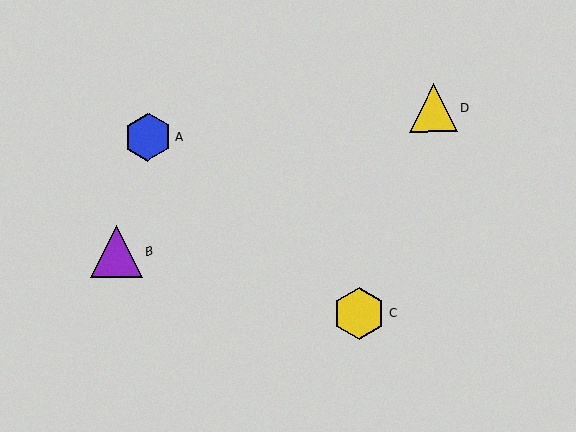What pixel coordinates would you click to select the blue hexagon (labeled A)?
Click at (148, 137) to select the blue hexagon A.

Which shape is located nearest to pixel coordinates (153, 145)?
The blue hexagon (labeled A) at (148, 137) is nearest to that location.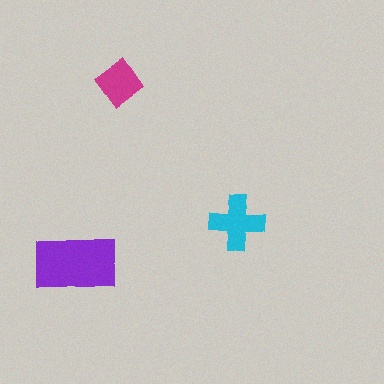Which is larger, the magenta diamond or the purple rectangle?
The purple rectangle.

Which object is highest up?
The magenta diamond is topmost.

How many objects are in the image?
There are 3 objects in the image.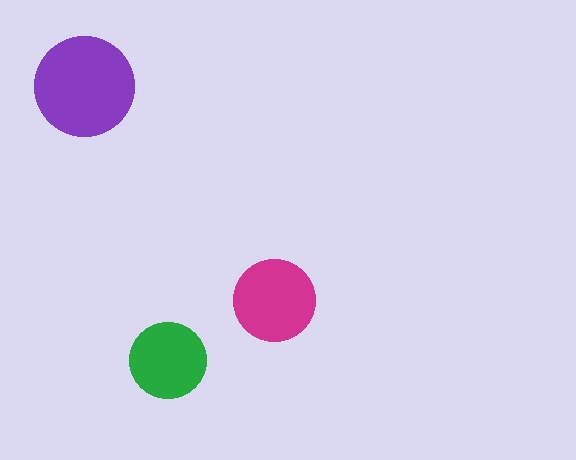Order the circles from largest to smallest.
the purple one, the magenta one, the green one.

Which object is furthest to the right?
The magenta circle is rightmost.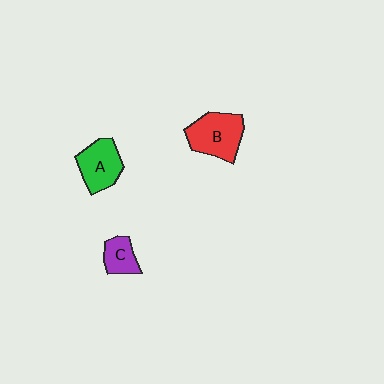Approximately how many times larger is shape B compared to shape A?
Approximately 1.2 times.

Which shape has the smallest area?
Shape C (purple).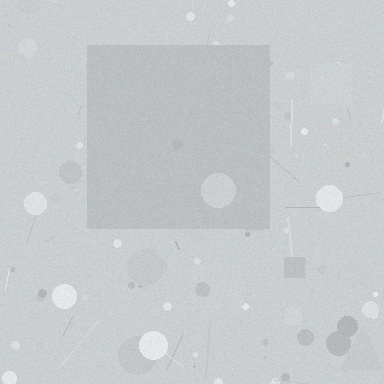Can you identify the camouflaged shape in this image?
The camouflaged shape is a square.